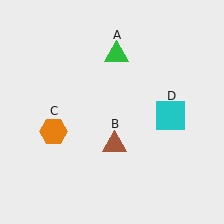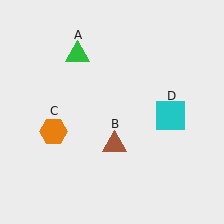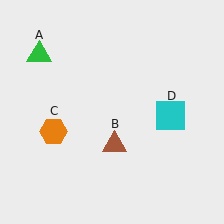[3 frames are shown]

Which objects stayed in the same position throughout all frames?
Brown triangle (object B) and orange hexagon (object C) and cyan square (object D) remained stationary.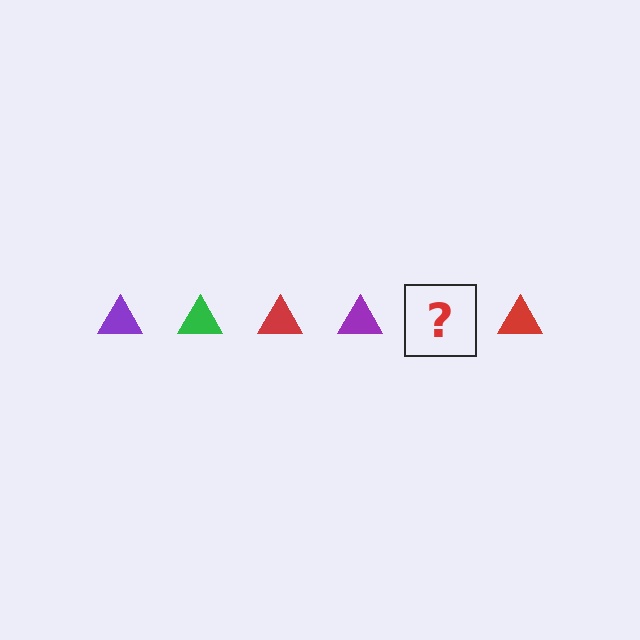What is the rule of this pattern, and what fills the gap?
The rule is that the pattern cycles through purple, green, red triangles. The gap should be filled with a green triangle.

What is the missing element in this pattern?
The missing element is a green triangle.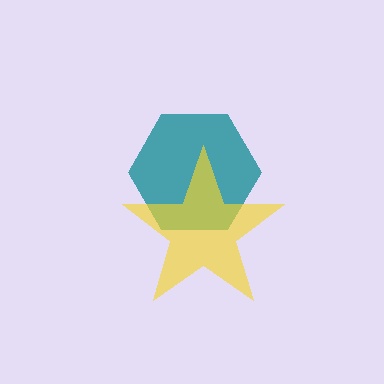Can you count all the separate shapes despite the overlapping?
Yes, there are 2 separate shapes.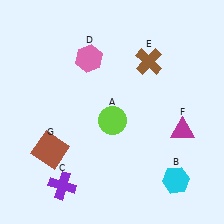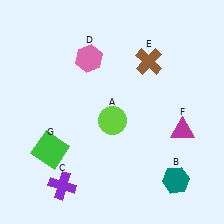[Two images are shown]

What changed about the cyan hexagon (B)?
In Image 1, B is cyan. In Image 2, it changed to teal.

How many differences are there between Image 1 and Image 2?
There are 2 differences between the two images.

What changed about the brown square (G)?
In Image 1, G is brown. In Image 2, it changed to green.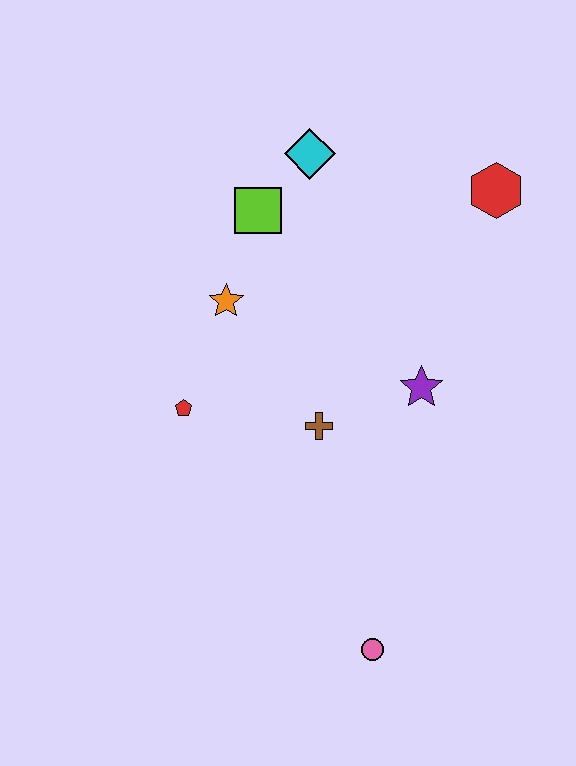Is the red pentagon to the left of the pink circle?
Yes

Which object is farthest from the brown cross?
The red hexagon is farthest from the brown cross.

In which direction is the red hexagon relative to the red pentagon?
The red hexagon is to the right of the red pentagon.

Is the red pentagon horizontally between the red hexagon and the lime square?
No